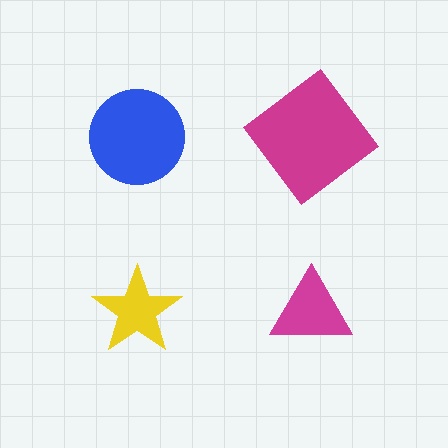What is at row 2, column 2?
A magenta triangle.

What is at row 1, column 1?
A blue circle.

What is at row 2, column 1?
A yellow star.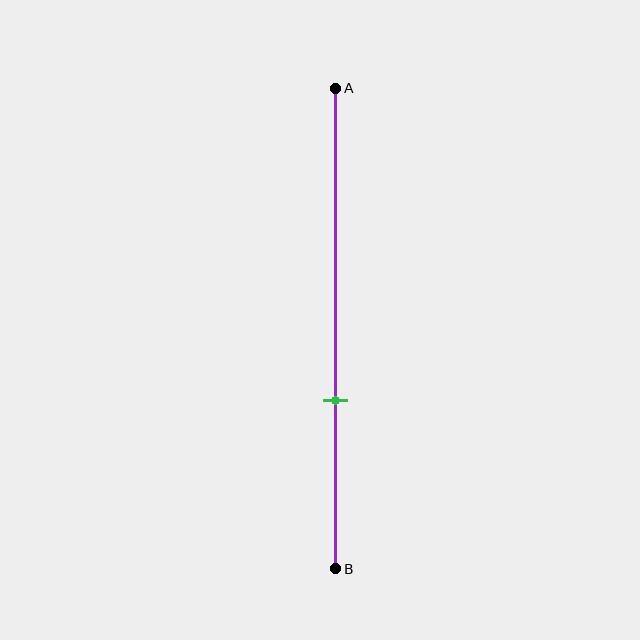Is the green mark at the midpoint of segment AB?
No, the mark is at about 65% from A, not at the 50% midpoint.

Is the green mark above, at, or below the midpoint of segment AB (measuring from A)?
The green mark is below the midpoint of segment AB.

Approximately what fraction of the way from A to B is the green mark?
The green mark is approximately 65% of the way from A to B.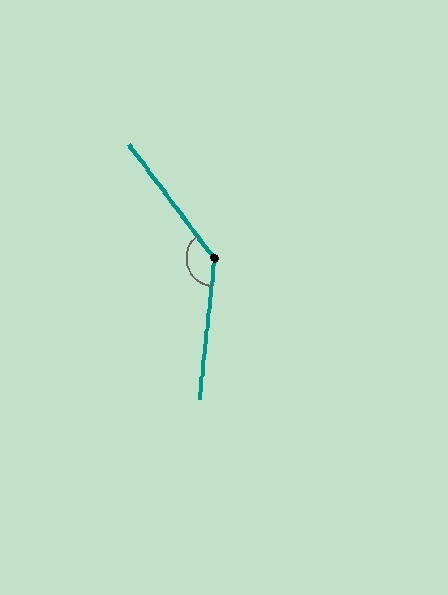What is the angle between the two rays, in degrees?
Approximately 137 degrees.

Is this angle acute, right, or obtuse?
It is obtuse.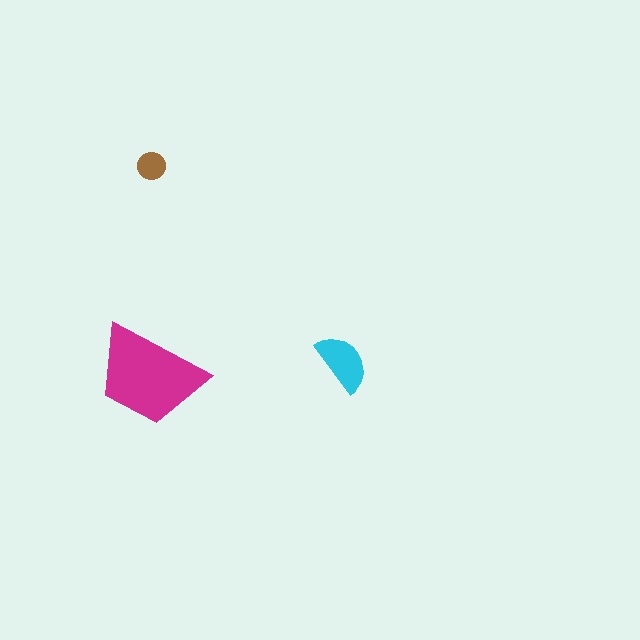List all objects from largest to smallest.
The magenta trapezoid, the cyan semicircle, the brown circle.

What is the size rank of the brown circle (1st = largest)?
3rd.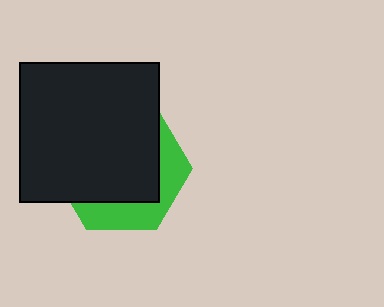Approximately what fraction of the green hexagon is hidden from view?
Roughly 69% of the green hexagon is hidden behind the black square.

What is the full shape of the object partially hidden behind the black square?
The partially hidden object is a green hexagon.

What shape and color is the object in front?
The object in front is a black square.